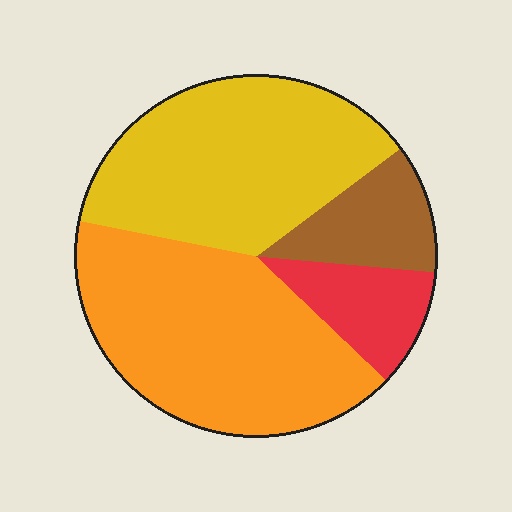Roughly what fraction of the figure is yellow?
Yellow takes up between a quarter and a half of the figure.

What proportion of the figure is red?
Red takes up about one tenth (1/10) of the figure.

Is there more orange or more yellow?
Orange.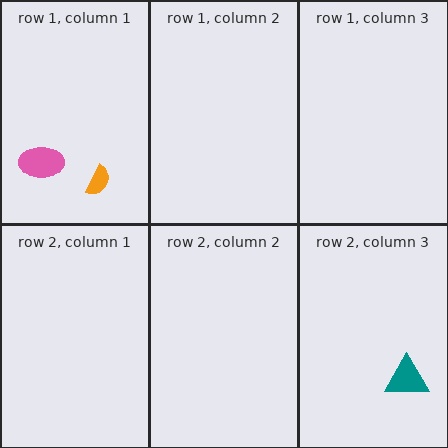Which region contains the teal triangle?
The row 2, column 3 region.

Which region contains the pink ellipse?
The row 1, column 1 region.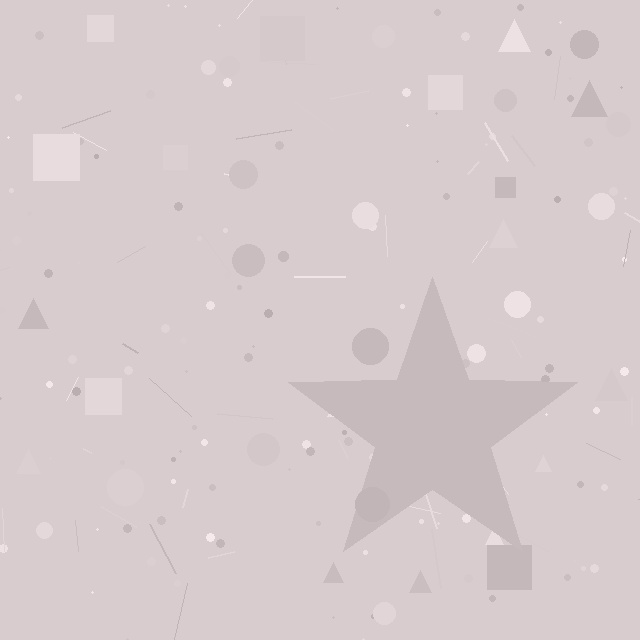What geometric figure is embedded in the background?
A star is embedded in the background.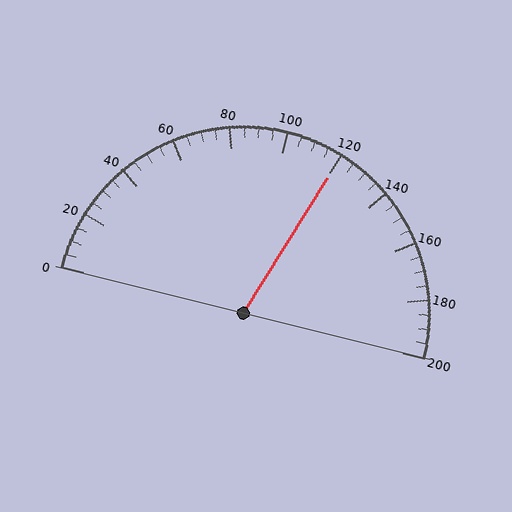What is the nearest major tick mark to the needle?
The nearest major tick mark is 120.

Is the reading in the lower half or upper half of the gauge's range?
The reading is in the upper half of the range (0 to 200).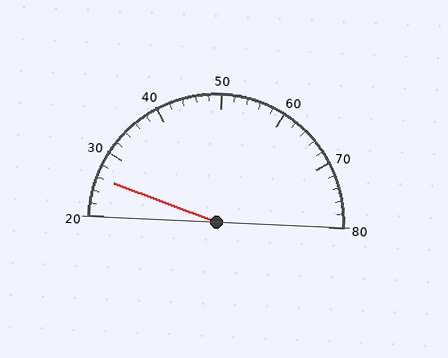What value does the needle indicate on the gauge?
The needle indicates approximately 26.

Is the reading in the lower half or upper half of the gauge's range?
The reading is in the lower half of the range (20 to 80).